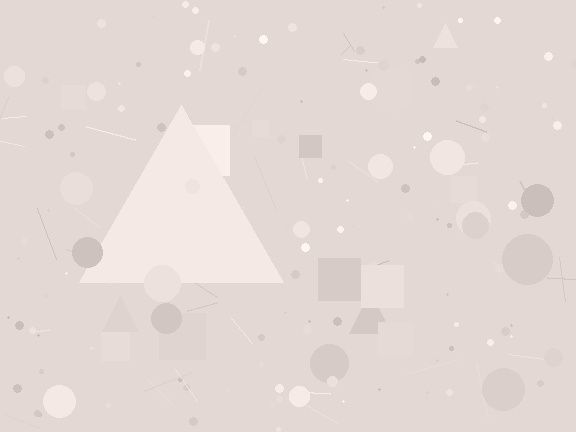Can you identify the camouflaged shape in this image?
The camouflaged shape is a triangle.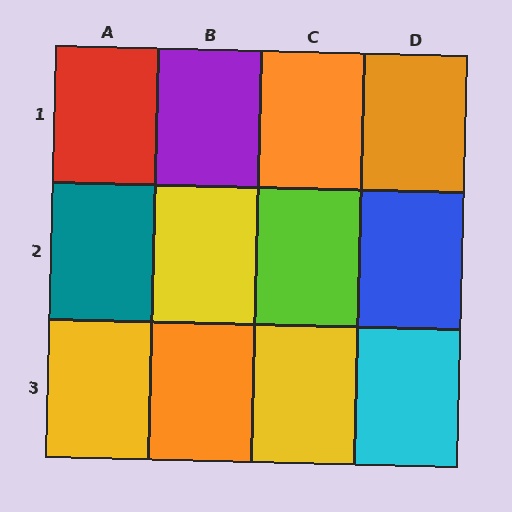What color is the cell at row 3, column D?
Cyan.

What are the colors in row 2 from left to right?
Teal, yellow, lime, blue.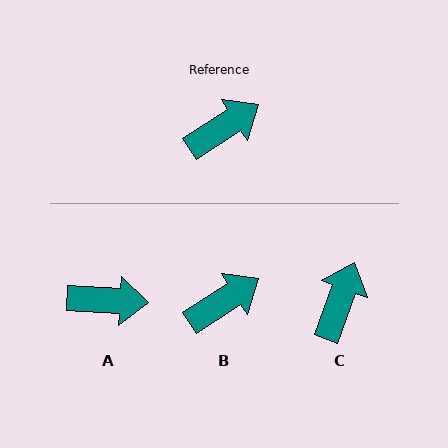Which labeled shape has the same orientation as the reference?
B.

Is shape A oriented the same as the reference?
No, it is off by about 36 degrees.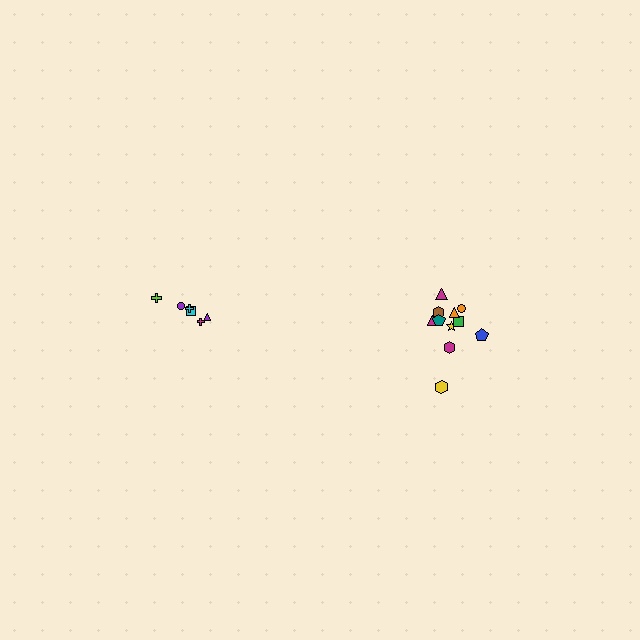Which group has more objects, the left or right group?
The right group.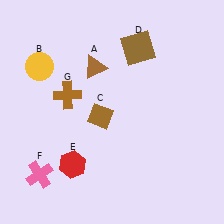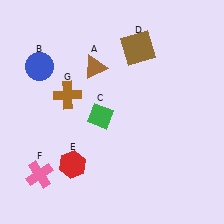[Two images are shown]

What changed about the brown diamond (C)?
In Image 1, C is brown. In Image 2, it changed to green.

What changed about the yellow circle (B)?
In Image 1, B is yellow. In Image 2, it changed to blue.